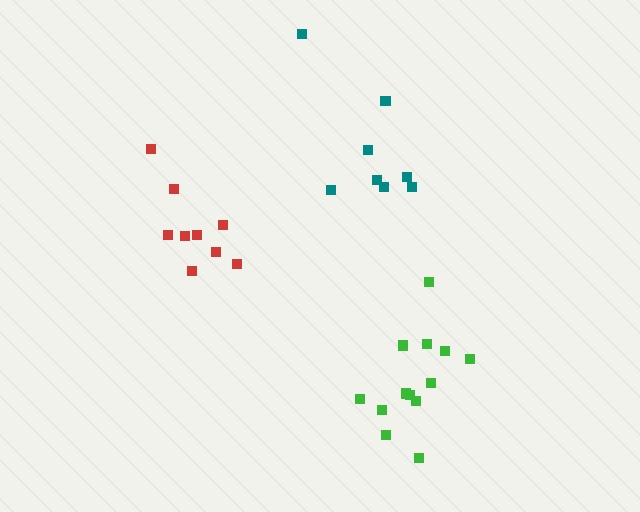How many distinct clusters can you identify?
There are 3 distinct clusters.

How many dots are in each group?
Group 1: 9 dots, Group 2: 8 dots, Group 3: 13 dots (30 total).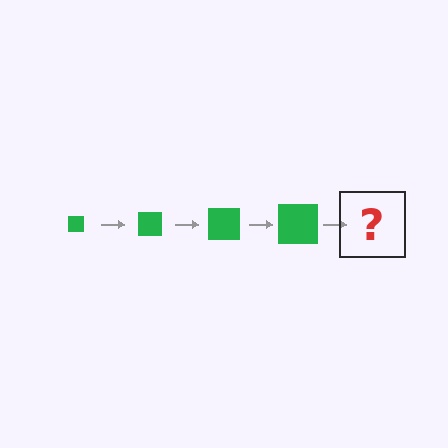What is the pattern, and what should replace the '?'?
The pattern is that the square gets progressively larger each step. The '?' should be a green square, larger than the previous one.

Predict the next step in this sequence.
The next step is a green square, larger than the previous one.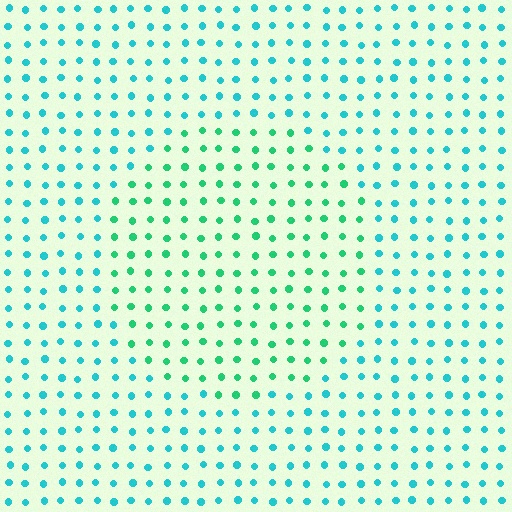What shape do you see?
I see a circle.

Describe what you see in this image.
The image is filled with small cyan elements in a uniform arrangement. A circle-shaped region is visible where the elements are tinted to a slightly different hue, forming a subtle color boundary.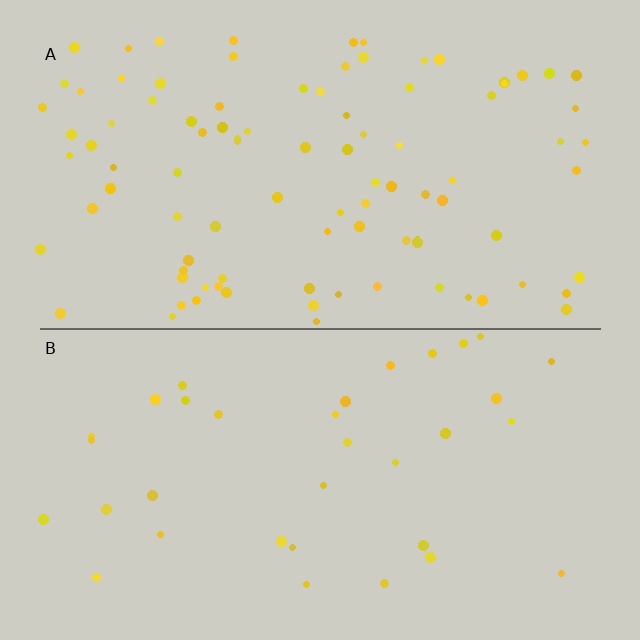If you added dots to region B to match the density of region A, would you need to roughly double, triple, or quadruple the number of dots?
Approximately triple.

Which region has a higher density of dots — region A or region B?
A (the top).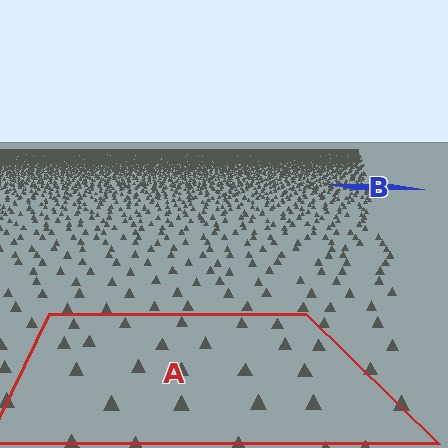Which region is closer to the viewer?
Region A is closer. The texture elements there are larger and more spread out.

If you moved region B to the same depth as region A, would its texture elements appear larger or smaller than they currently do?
They would appear larger. At a closer depth, the same texture elements are projected at a bigger on-screen size.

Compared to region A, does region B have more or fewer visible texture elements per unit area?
Region B has more texture elements per unit area — they are packed more densely because it is farther away.